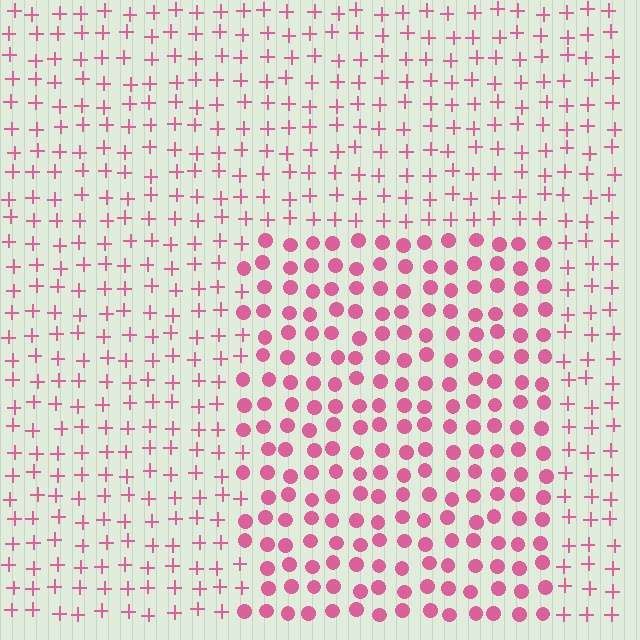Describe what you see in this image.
The image is filled with small pink elements arranged in a uniform grid. A rectangle-shaped region contains circles, while the surrounding area contains plus signs. The boundary is defined purely by the change in element shape.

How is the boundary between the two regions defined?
The boundary is defined by a change in element shape: circles inside vs. plus signs outside. All elements share the same color and spacing.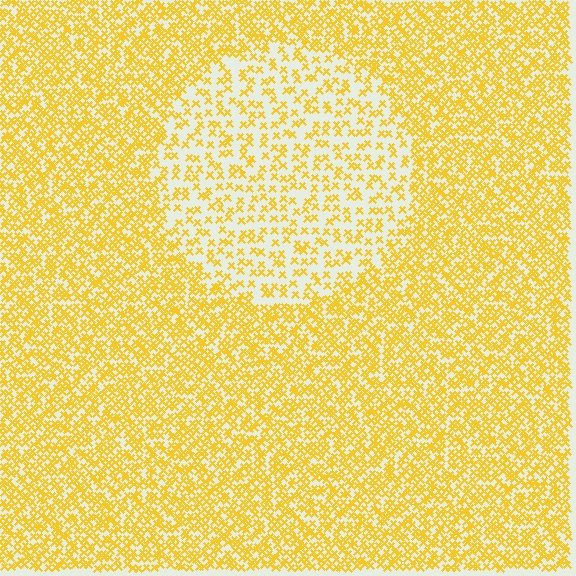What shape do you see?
I see a circle.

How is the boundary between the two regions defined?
The boundary is defined by a change in element density (approximately 2.2x ratio). All elements are the same color, size, and shape.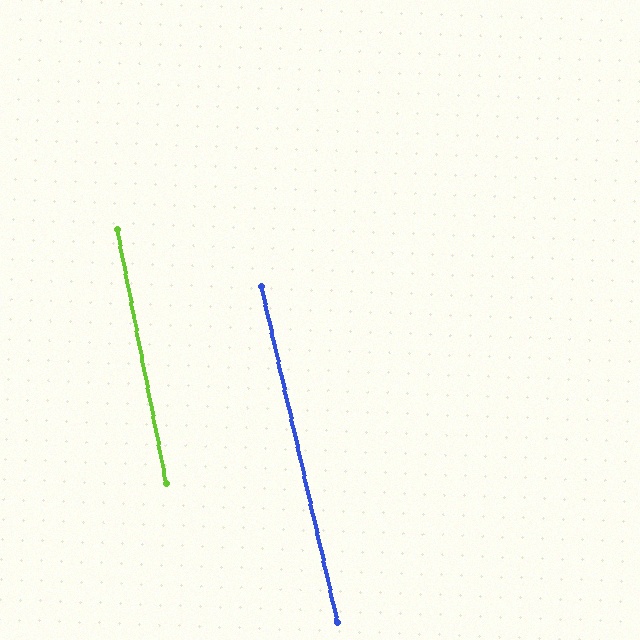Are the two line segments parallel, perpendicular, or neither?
Parallel — their directions differ by only 1.9°.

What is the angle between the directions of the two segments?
Approximately 2 degrees.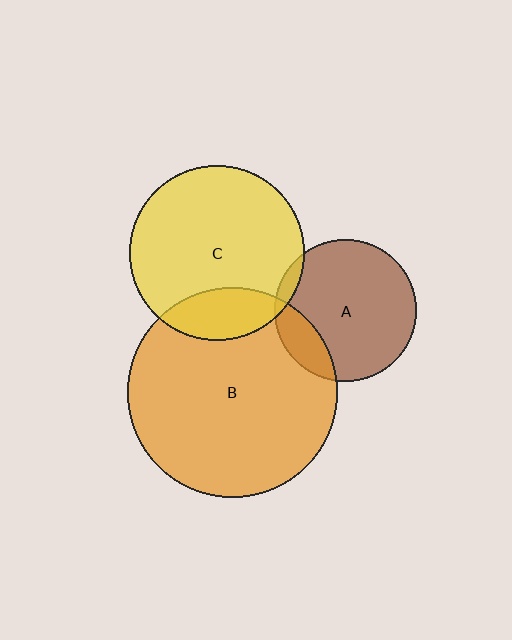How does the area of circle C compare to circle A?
Approximately 1.5 times.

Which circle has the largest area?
Circle B (orange).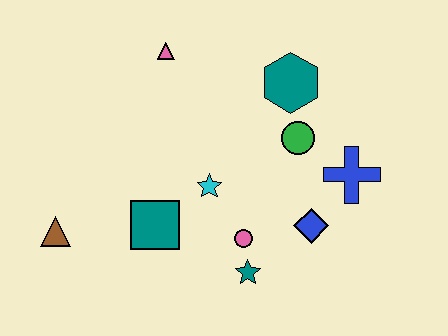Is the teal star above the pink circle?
No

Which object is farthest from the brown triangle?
The blue cross is farthest from the brown triangle.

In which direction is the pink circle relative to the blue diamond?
The pink circle is to the left of the blue diamond.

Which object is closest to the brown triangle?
The teal square is closest to the brown triangle.